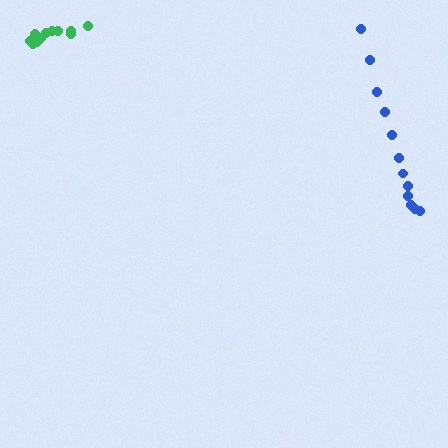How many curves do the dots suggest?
There are 2 distinct paths.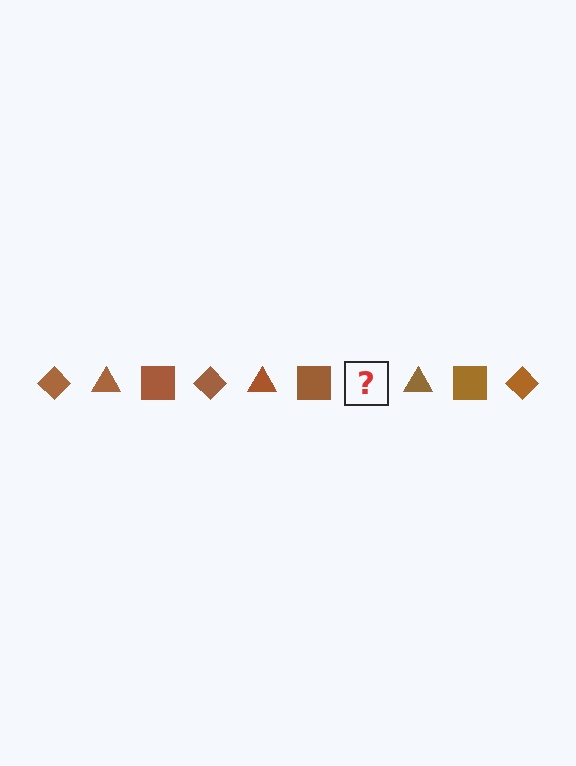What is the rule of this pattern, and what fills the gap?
The rule is that the pattern cycles through diamond, triangle, square shapes in brown. The gap should be filled with a brown diamond.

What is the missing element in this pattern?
The missing element is a brown diamond.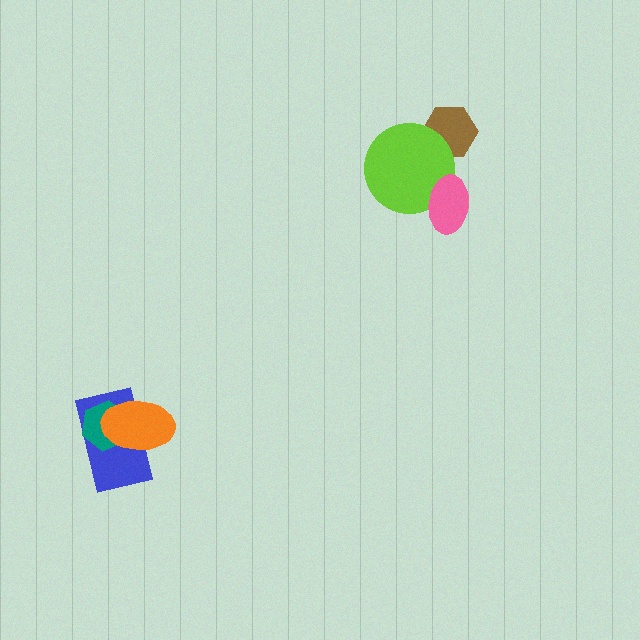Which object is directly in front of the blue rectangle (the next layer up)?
The teal hexagon is directly in front of the blue rectangle.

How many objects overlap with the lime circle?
2 objects overlap with the lime circle.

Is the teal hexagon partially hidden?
Yes, it is partially covered by another shape.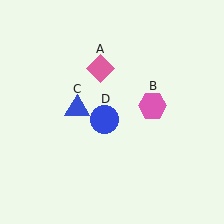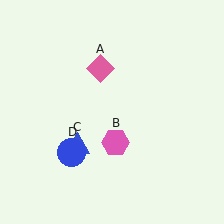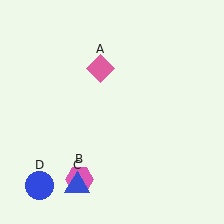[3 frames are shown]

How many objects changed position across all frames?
3 objects changed position: pink hexagon (object B), blue triangle (object C), blue circle (object D).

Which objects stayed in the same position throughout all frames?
Pink diamond (object A) remained stationary.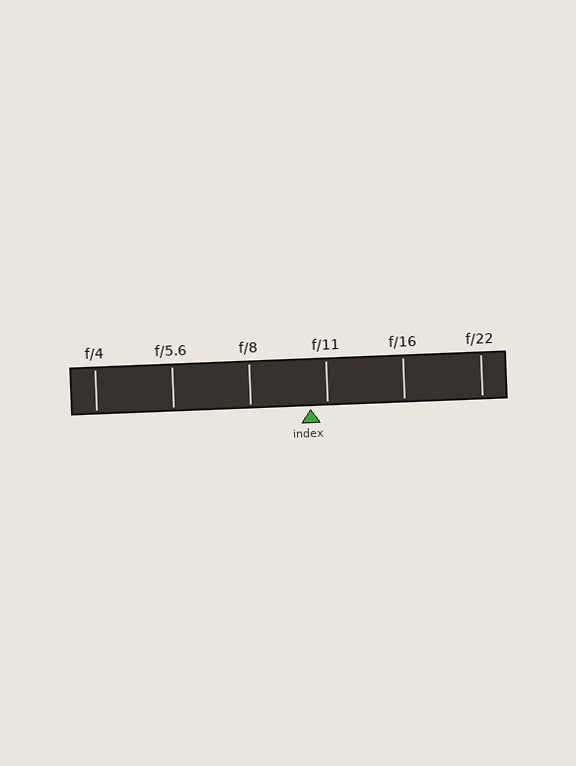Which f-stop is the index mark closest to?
The index mark is closest to f/11.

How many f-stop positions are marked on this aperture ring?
There are 6 f-stop positions marked.